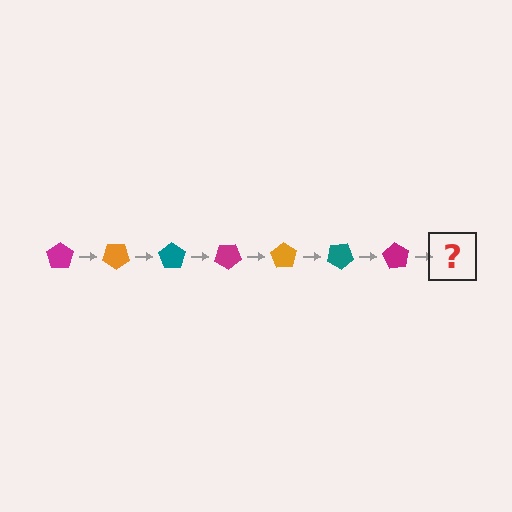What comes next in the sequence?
The next element should be an orange pentagon, rotated 245 degrees from the start.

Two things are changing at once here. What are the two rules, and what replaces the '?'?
The two rules are that it rotates 35 degrees each step and the color cycles through magenta, orange, and teal. The '?' should be an orange pentagon, rotated 245 degrees from the start.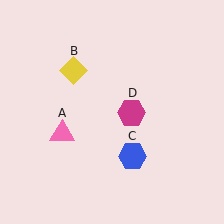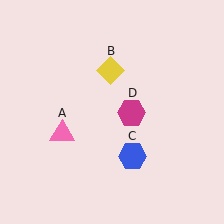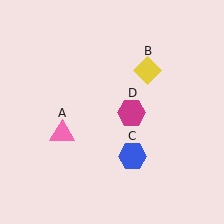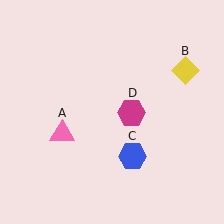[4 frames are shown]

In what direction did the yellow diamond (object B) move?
The yellow diamond (object B) moved right.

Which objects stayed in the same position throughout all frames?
Pink triangle (object A) and blue hexagon (object C) and magenta hexagon (object D) remained stationary.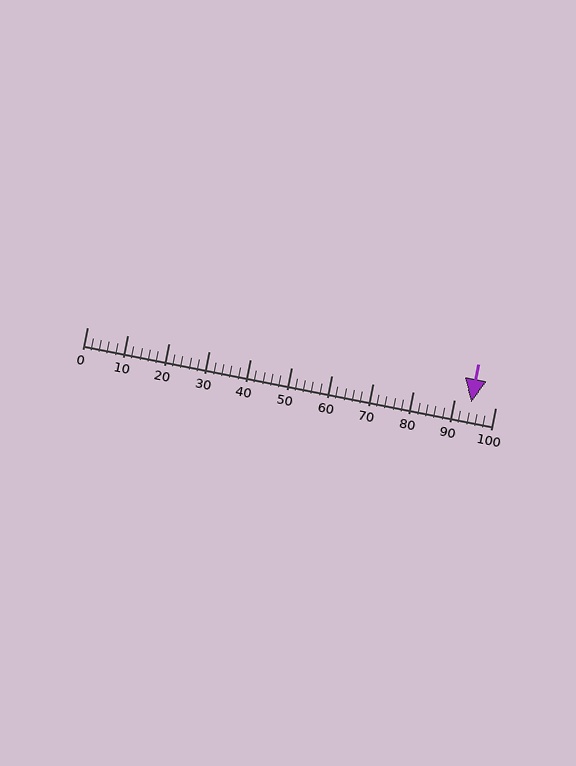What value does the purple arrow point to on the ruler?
The purple arrow points to approximately 94.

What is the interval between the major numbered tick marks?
The major tick marks are spaced 10 units apart.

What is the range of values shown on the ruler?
The ruler shows values from 0 to 100.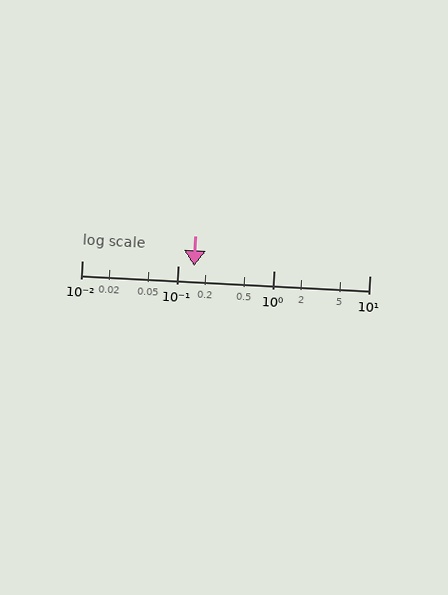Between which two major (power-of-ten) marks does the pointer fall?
The pointer is between 0.1 and 1.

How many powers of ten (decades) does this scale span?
The scale spans 3 decades, from 0.01 to 10.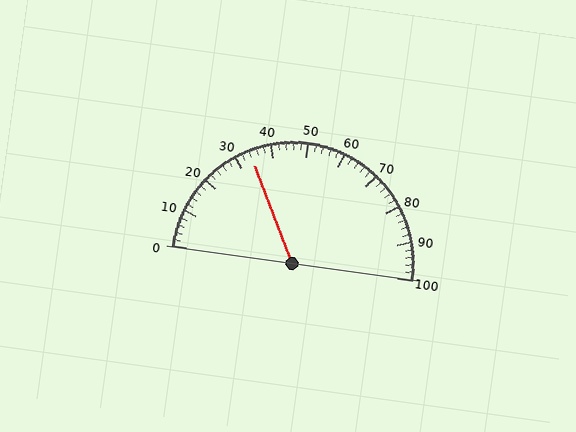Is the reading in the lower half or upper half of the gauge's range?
The reading is in the lower half of the range (0 to 100).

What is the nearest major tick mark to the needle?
The nearest major tick mark is 30.